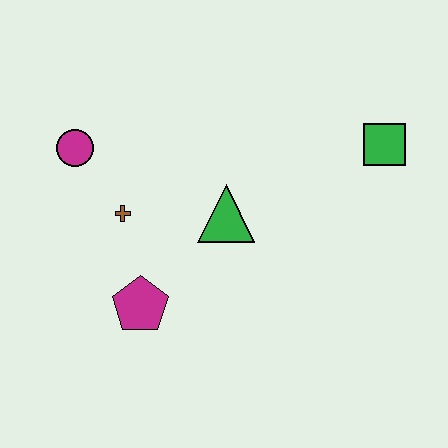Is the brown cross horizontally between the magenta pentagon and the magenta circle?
Yes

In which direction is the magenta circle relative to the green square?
The magenta circle is to the left of the green square.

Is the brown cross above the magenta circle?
No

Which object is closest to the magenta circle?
The brown cross is closest to the magenta circle.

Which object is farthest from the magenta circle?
The green square is farthest from the magenta circle.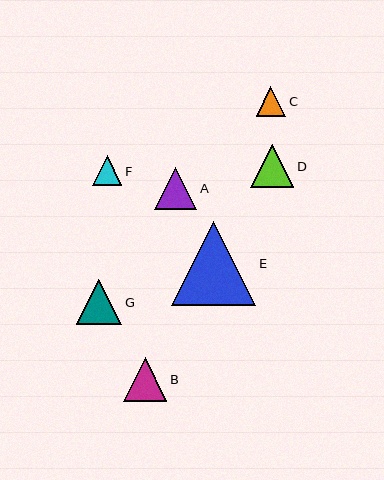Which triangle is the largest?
Triangle E is the largest with a size of approximately 84 pixels.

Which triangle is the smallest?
Triangle C is the smallest with a size of approximately 29 pixels.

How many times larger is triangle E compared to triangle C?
Triangle E is approximately 2.9 times the size of triangle C.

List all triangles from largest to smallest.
From largest to smallest: E, G, B, D, A, F, C.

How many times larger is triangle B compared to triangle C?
Triangle B is approximately 1.5 times the size of triangle C.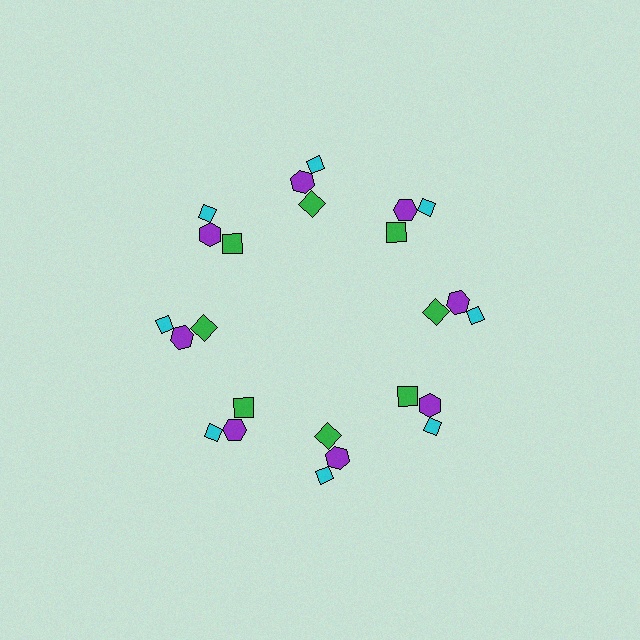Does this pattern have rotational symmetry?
Yes, this pattern has 8-fold rotational symmetry. It looks the same after rotating 45 degrees around the center.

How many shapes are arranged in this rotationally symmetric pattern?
There are 24 shapes, arranged in 8 groups of 3.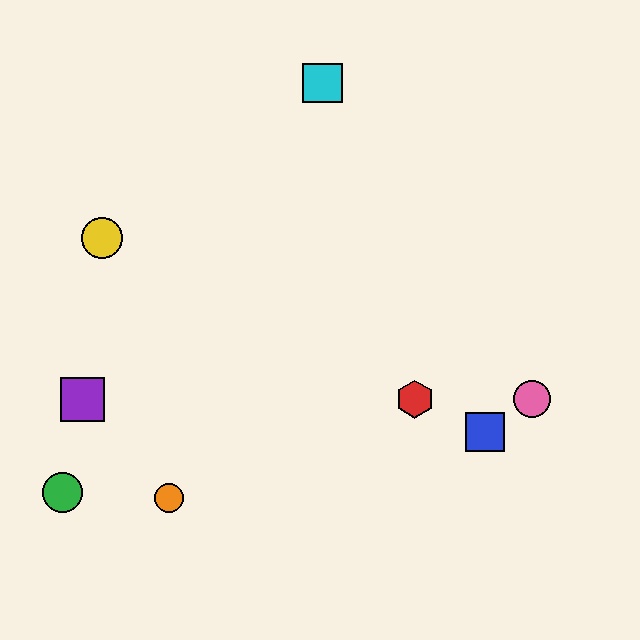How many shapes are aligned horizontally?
3 shapes (the red hexagon, the purple square, the pink circle) are aligned horizontally.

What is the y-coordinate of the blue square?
The blue square is at y≈432.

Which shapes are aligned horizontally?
The red hexagon, the purple square, the pink circle are aligned horizontally.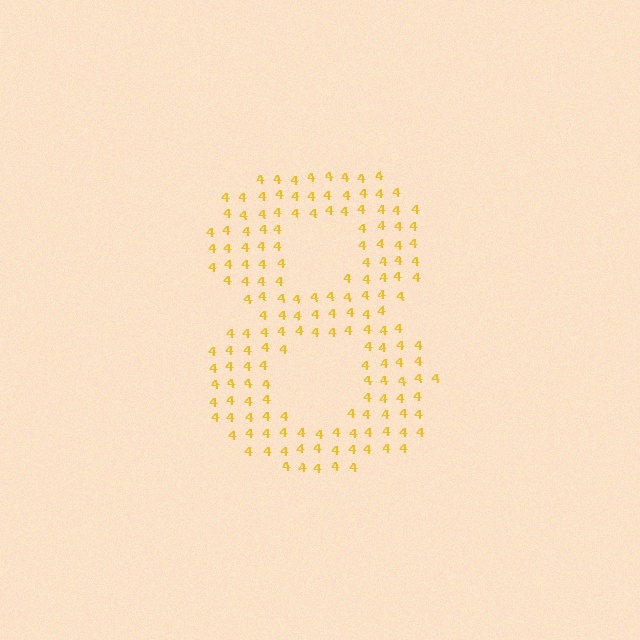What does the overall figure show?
The overall figure shows the digit 8.